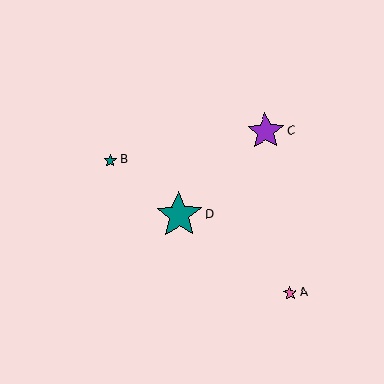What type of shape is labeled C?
Shape C is a purple star.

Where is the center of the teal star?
The center of the teal star is at (179, 215).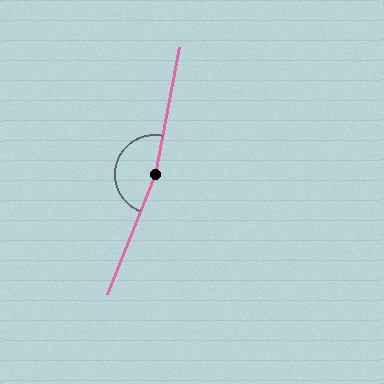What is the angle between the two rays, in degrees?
Approximately 169 degrees.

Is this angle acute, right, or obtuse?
It is obtuse.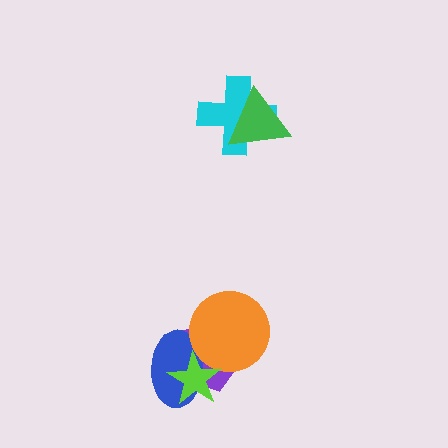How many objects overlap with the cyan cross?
1 object overlaps with the cyan cross.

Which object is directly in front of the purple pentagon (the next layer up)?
The blue ellipse is directly in front of the purple pentagon.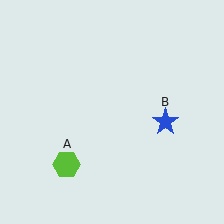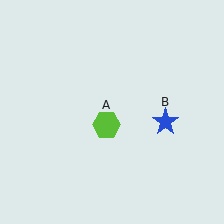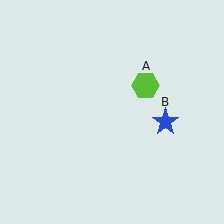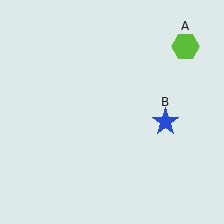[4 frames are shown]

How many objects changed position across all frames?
1 object changed position: lime hexagon (object A).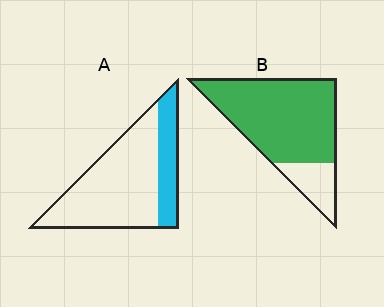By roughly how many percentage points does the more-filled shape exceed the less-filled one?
By roughly 55 percentage points (B over A).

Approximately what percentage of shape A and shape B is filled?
A is approximately 25% and B is approximately 80%.